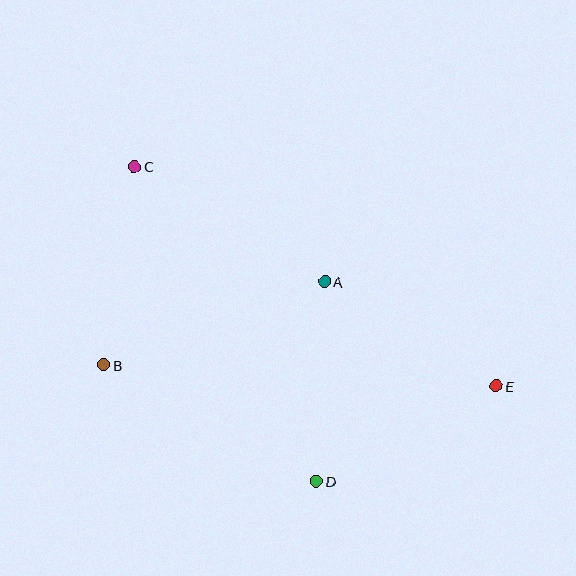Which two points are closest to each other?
Points A and D are closest to each other.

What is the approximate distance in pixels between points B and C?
The distance between B and C is approximately 201 pixels.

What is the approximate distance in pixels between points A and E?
The distance between A and E is approximately 201 pixels.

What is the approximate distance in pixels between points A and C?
The distance between A and C is approximately 222 pixels.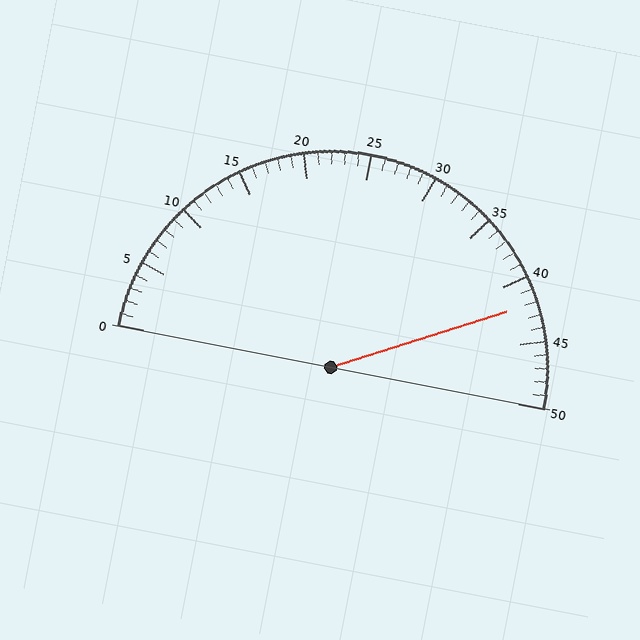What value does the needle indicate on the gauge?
The needle indicates approximately 42.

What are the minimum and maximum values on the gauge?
The gauge ranges from 0 to 50.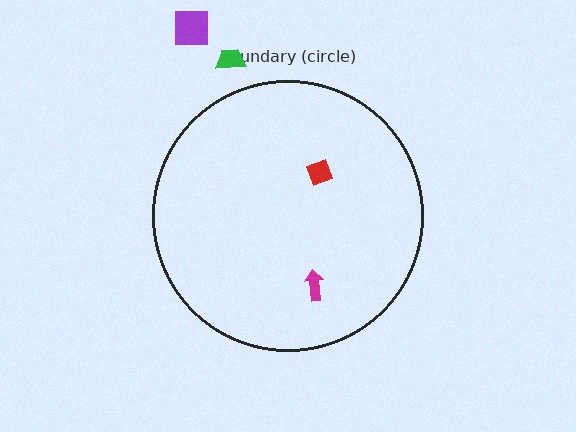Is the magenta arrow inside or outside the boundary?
Inside.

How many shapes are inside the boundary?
2 inside, 2 outside.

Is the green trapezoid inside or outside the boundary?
Outside.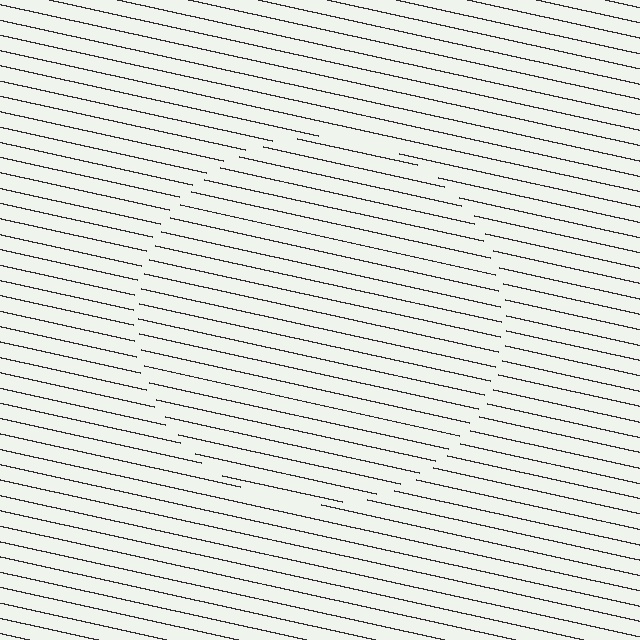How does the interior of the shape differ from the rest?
The interior of the shape contains the same grating, shifted by half a period — the contour is defined by the phase discontinuity where line-ends from the inner and outer gratings abut.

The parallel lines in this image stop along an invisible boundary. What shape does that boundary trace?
An illusory circle. The interior of the shape contains the same grating, shifted by half a period — the contour is defined by the phase discontinuity where line-ends from the inner and outer gratings abut.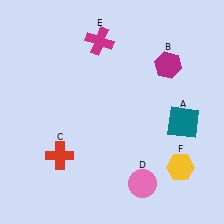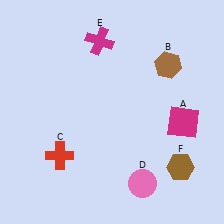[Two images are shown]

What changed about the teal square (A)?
In Image 1, A is teal. In Image 2, it changed to magenta.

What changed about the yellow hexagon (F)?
In Image 1, F is yellow. In Image 2, it changed to brown.